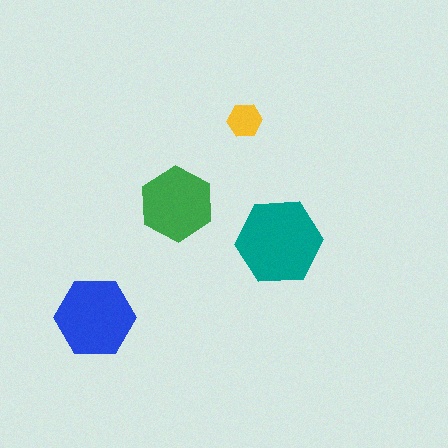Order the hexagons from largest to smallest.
the teal one, the blue one, the green one, the yellow one.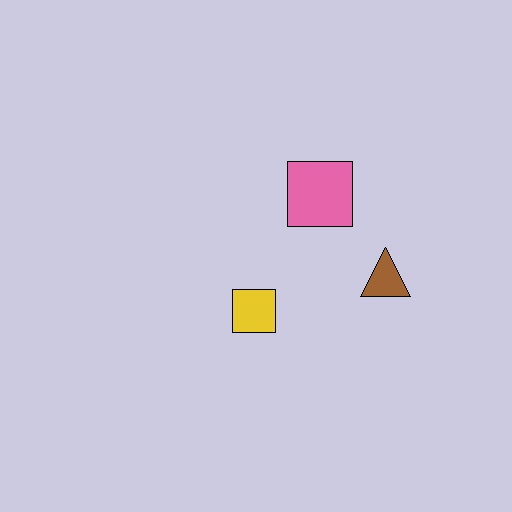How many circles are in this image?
There are no circles.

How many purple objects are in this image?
There are no purple objects.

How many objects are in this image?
There are 3 objects.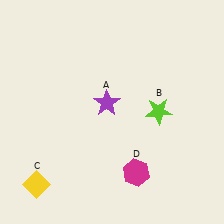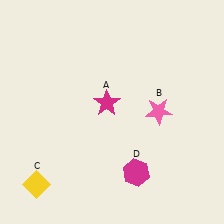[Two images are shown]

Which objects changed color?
A changed from purple to magenta. B changed from lime to pink.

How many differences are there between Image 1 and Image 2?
There are 2 differences between the two images.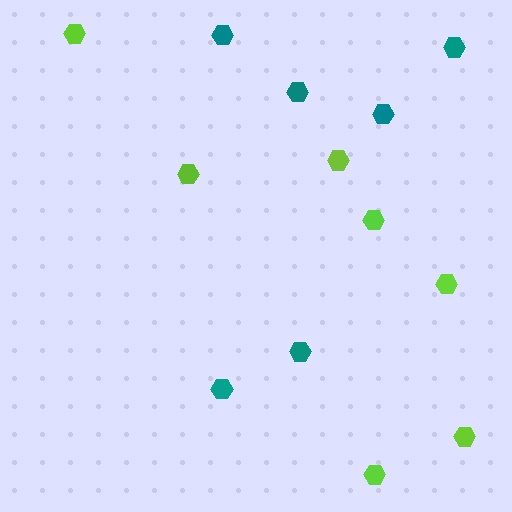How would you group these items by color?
There are 2 groups: one group of teal hexagons (6) and one group of lime hexagons (7).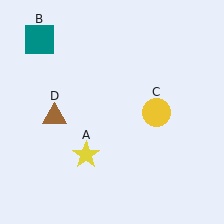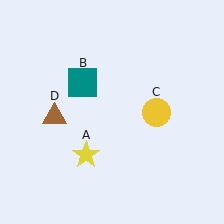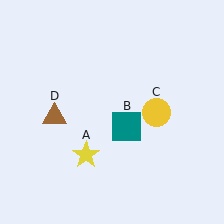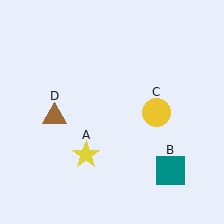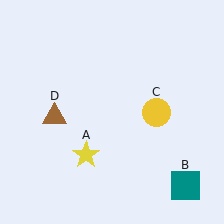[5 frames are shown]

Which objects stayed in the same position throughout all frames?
Yellow star (object A) and yellow circle (object C) and brown triangle (object D) remained stationary.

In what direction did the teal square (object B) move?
The teal square (object B) moved down and to the right.